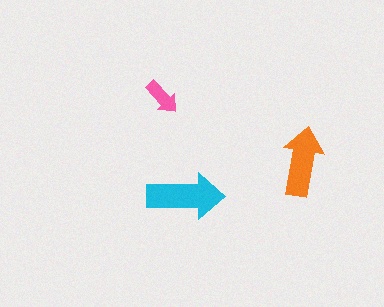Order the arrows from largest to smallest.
the cyan one, the orange one, the pink one.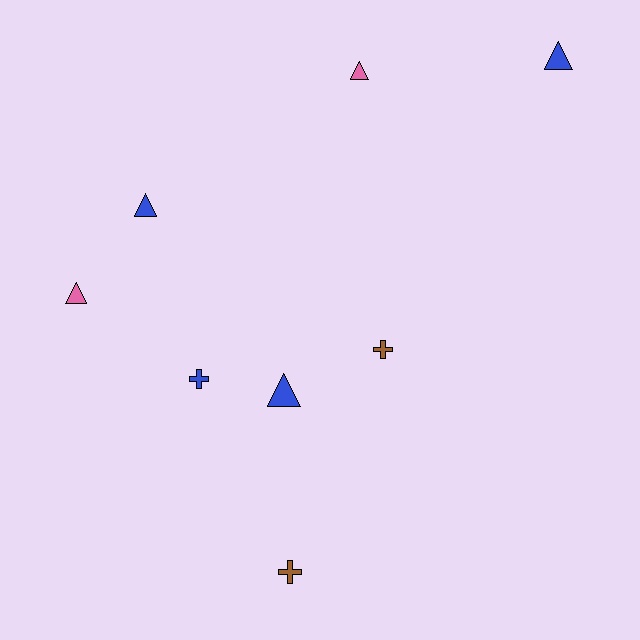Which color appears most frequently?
Blue, with 4 objects.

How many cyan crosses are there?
There are no cyan crosses.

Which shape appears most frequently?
Triangle, with 5 objects.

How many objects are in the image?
There are 8 objects.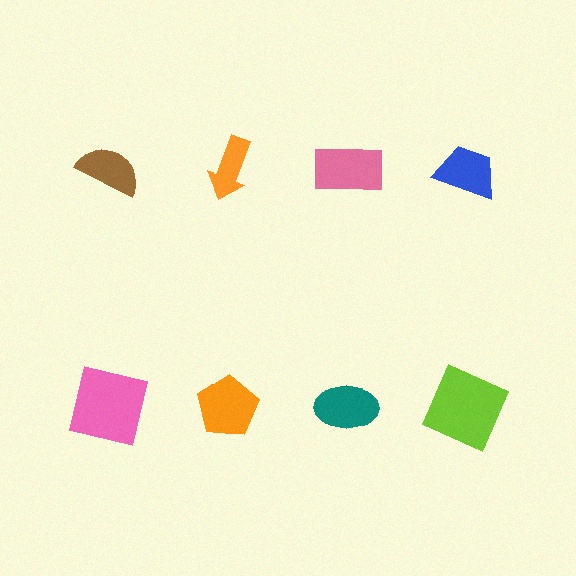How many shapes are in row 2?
4 shapes.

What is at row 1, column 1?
A brown semicircle.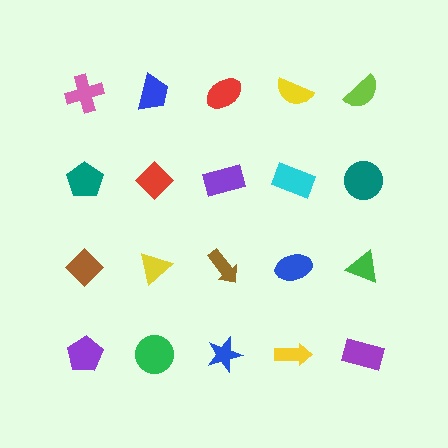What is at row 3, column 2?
A yellow triangle.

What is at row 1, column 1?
A pink cross.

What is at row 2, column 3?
A purple rectangle.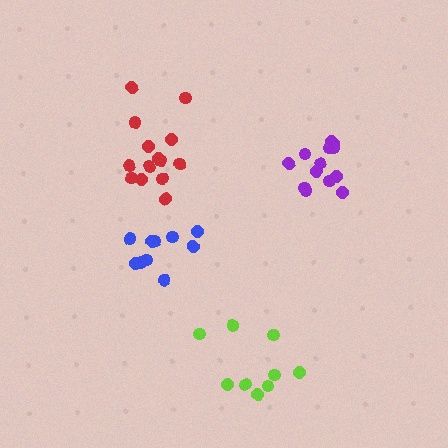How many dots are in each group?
Group 1: 14 dots, Group 2: 9 dots, Group 3: 13 dots, Group 4: 10 dots (46 total).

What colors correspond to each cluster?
The clusters are colored: red, lime, purple, blue.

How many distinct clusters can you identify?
There are 4 distinct clusters.